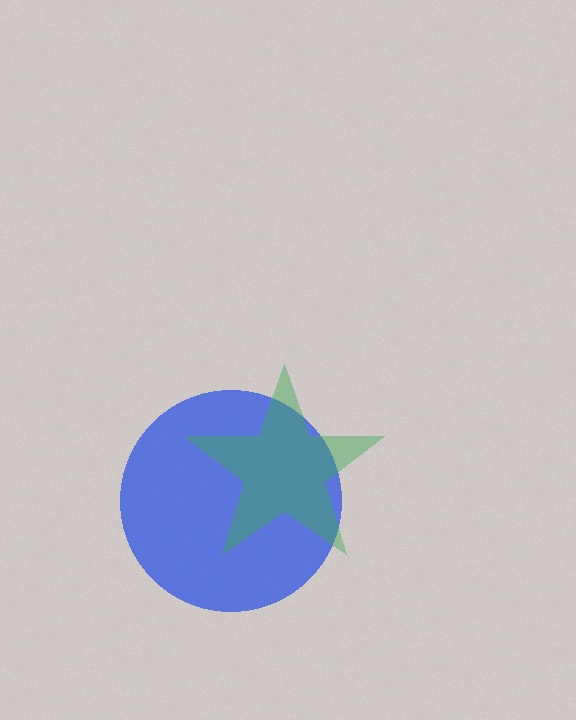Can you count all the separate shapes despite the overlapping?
Yes, there are 2 separate shapes.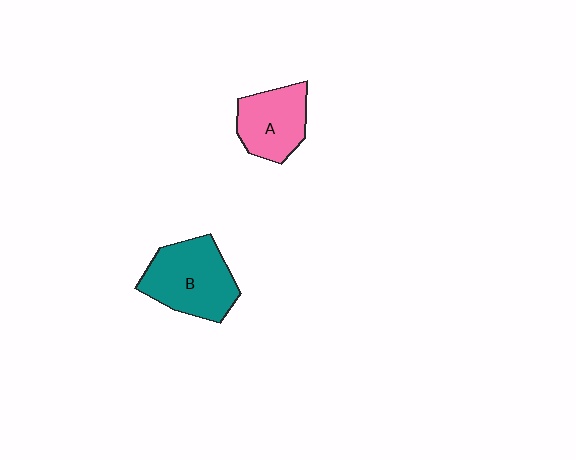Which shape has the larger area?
Shape B (teal).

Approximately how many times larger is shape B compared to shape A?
Approximately 1.3 times.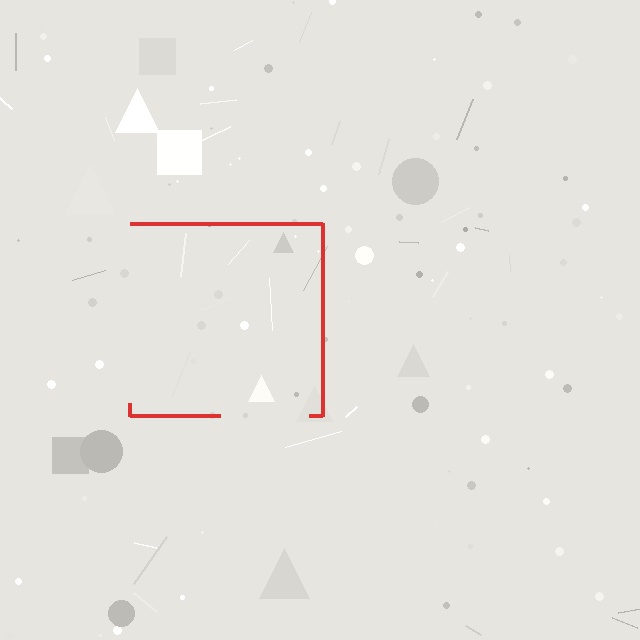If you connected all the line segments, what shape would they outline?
They would outline a square.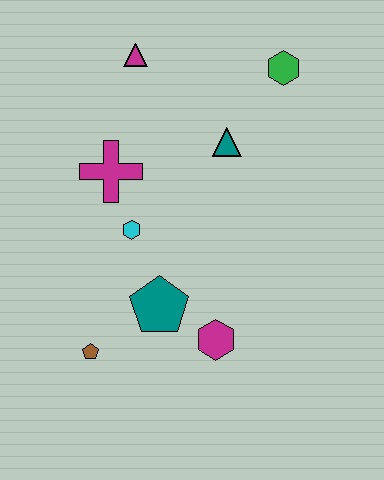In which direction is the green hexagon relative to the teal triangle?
The green hexagon is above the teal triangle.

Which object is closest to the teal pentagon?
The magenta hexagon is closest to the teal pentagon.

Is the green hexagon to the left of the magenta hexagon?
No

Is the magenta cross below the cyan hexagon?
No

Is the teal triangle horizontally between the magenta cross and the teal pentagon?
No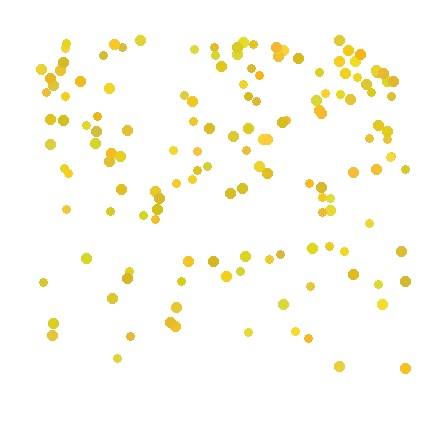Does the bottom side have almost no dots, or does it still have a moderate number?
Still a moderate number, just noticeably fewer than the top.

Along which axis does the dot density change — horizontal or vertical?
Vertical.